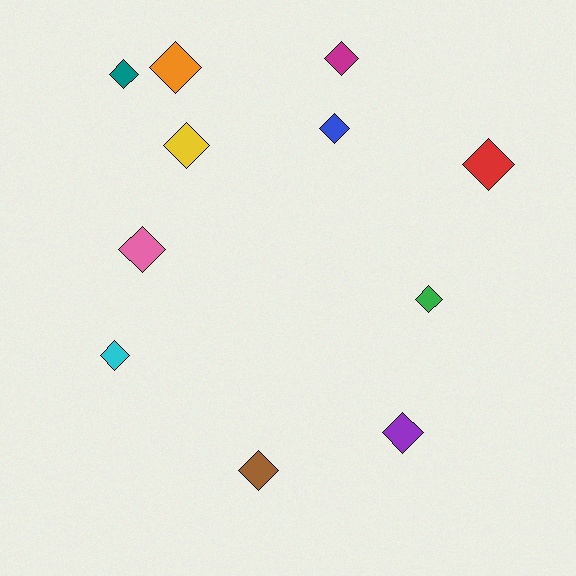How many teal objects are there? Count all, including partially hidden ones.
There is 1 teal object.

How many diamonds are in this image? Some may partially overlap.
There are 11 diamonds.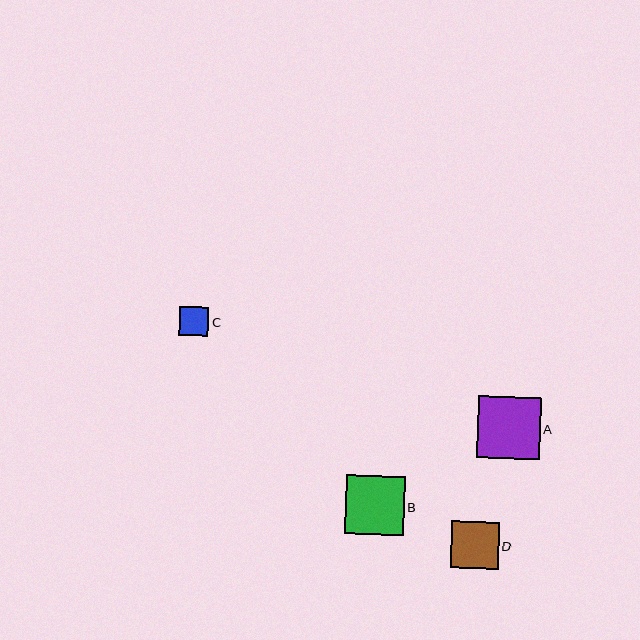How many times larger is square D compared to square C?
Square D is approximately 1.6 times the size of square C.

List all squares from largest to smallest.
From largest to smallest: A, B, D, C.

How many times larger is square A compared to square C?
Square A is approximately 2.2 times the size of square C.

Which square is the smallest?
Square C is the smallest with a size of approximately 29 pixels.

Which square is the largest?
Square A is the largest with a size of approximately 63 pixels.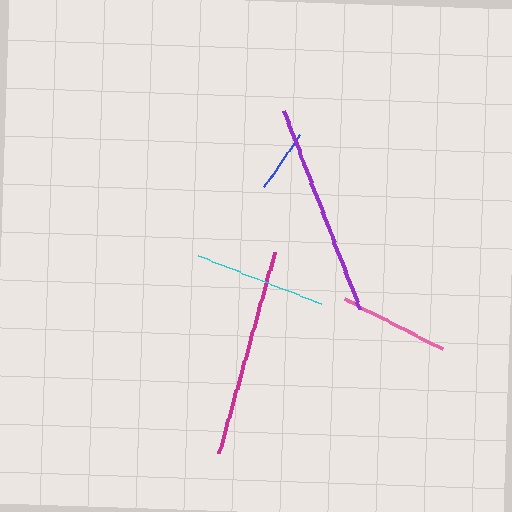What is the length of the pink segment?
The pink segment is approximately 111 pixels long.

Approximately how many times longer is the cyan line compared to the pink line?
The cyan line is approximately 1.2 times the length of the pink line.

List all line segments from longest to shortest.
From longest to shortest: purple, magenta, cyan, pink, blue.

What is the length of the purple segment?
The purple segment is approximately 213 pixels long.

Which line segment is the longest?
The purple line is the longest at approximately 213 pixels.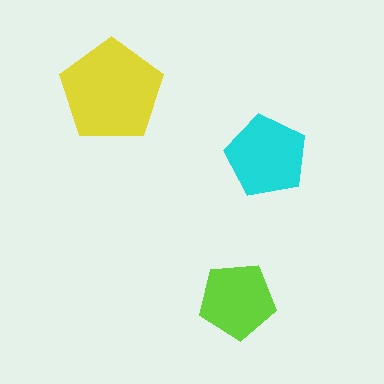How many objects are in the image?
There are 3 objects in the image.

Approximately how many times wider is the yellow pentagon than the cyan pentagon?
About 1.5 times wider.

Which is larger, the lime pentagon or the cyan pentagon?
The cyan one.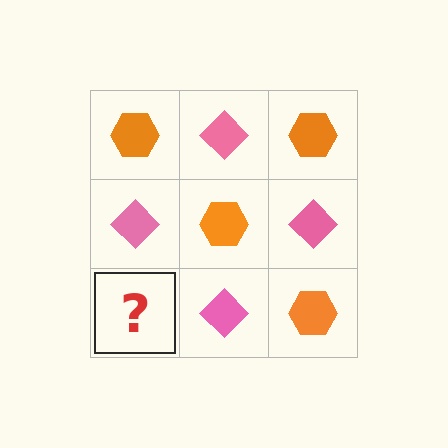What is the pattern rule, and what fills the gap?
The rule is that it alternates orange hexagon and pink diamond in a checkerboard pattern. The gap should be filled with an orange hexagon.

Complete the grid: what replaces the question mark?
The question mark should be replaced with an orange hexagon.